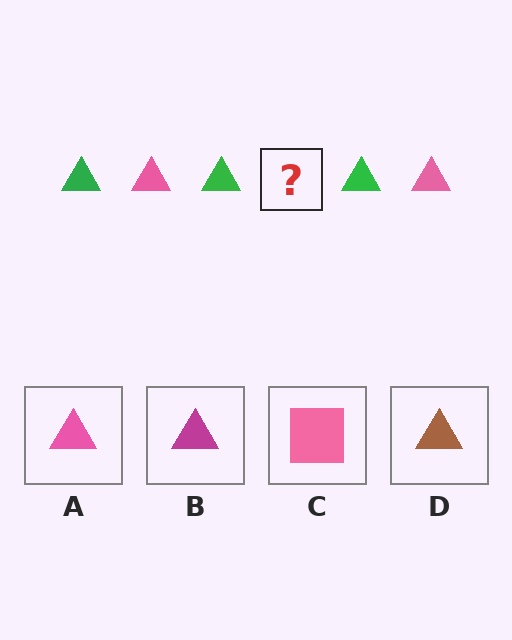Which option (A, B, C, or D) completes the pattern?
A.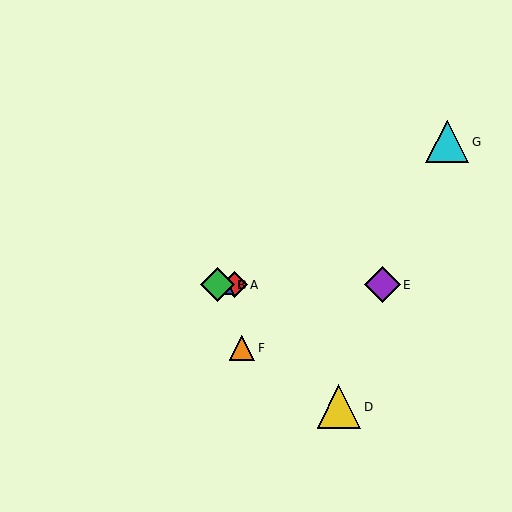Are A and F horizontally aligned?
No, A is at y≈285 and F is at y≈348.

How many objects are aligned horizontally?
4 objects (A, B, C, E) are aligned horizontally.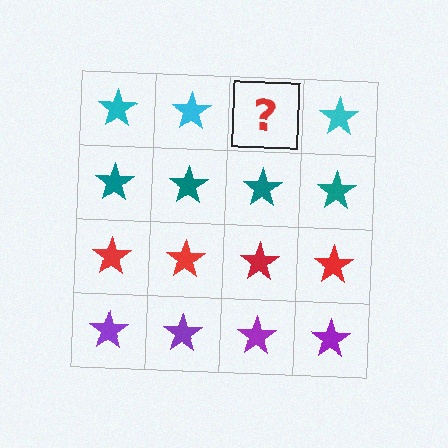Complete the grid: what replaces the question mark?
The question mark should be replaced with a cyan star.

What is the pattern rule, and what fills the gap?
The rule is that each row has a consistent color. The gap should be filled with a cyan star.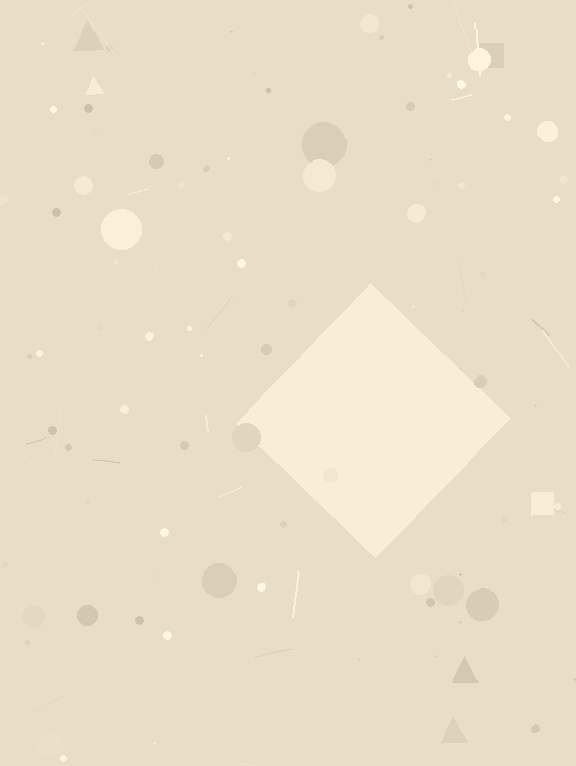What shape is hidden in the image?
A diamond is hidden in the image.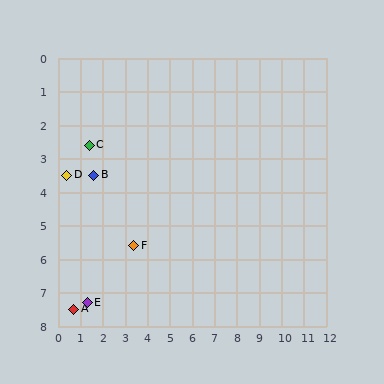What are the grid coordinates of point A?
Point A is at approximately (0.7, 7.5).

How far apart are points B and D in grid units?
Points B and D are about 1.2 grid units apart.